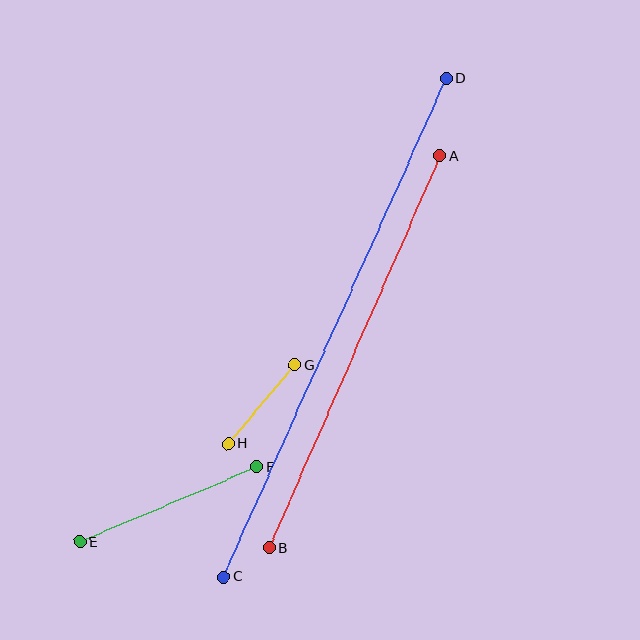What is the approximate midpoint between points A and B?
The midpoint is at approximately (354, 352) pixels.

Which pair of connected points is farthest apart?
Points C and D are farthest apart.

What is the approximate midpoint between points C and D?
The midpoint is at approximately (335, 327) pixels.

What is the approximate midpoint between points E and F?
The midpoint is at approximately (168, 504) pixels.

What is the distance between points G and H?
The distance is approximately 103 pixels.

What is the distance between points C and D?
The distance is approximately 546 pixels.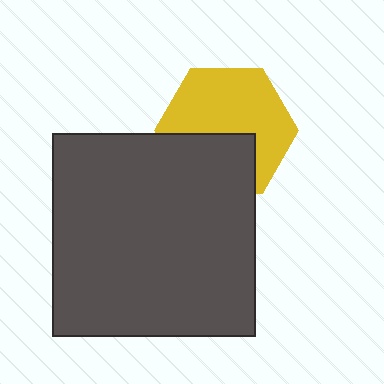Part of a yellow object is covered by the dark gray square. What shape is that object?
It is a hexagon.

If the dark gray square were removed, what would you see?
You would see the complete yellow hexagon.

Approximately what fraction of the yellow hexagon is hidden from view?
Roughly 36% of the yellow hexagon is hidden behind the dark gray square.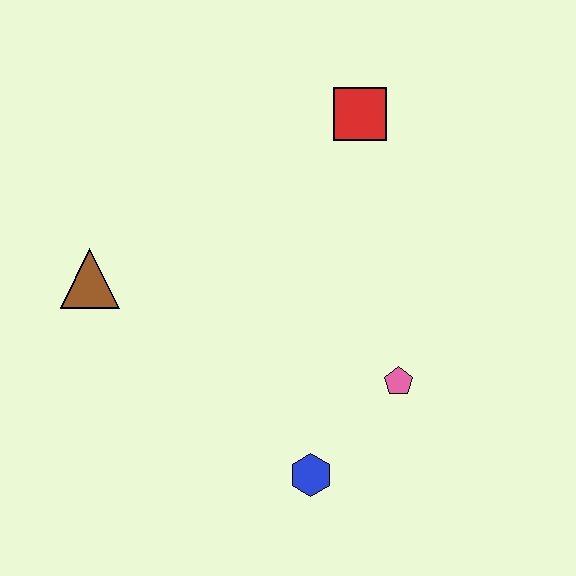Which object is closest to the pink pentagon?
The blue hexagon is closest to the pink pentagon.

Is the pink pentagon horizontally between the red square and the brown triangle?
No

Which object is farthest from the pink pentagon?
The brown triangle is farthest from the pink pentagon.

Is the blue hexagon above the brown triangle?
No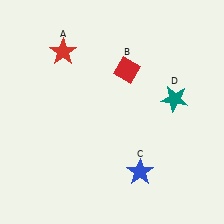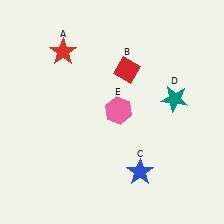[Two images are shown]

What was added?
A pink hexagon (E) was added in Image 2.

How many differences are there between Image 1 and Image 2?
There is 1 difference between the two images.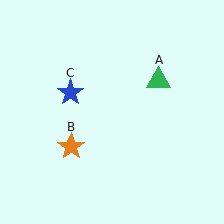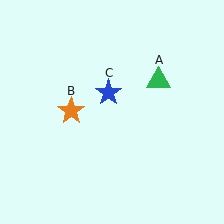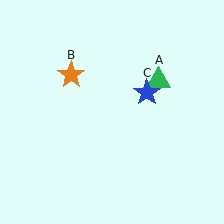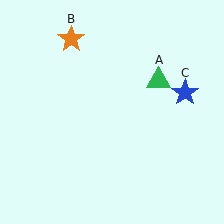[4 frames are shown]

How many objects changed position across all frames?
2 objects changed position: orange star (object B), blue star (object C).